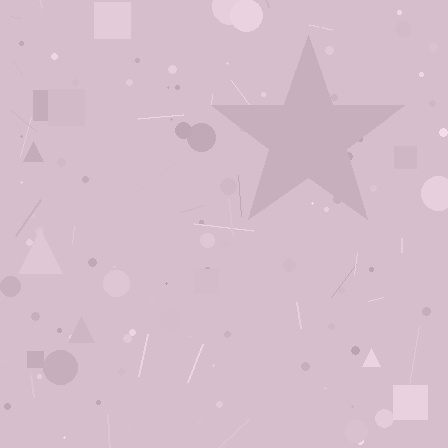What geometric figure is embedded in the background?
A star is embedded in the background.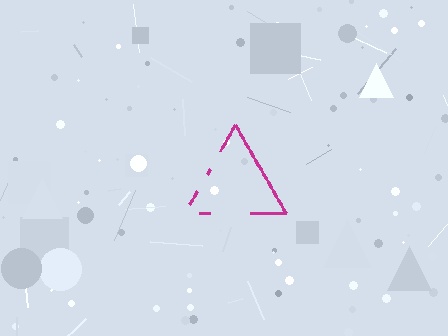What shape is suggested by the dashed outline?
The dashed outline suggests a triangle.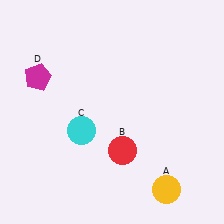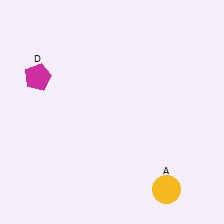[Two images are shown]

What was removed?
The cyan circle (C), the red circle (B) were removed in Image 2.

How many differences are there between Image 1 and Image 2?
There are 2 differences between the two images.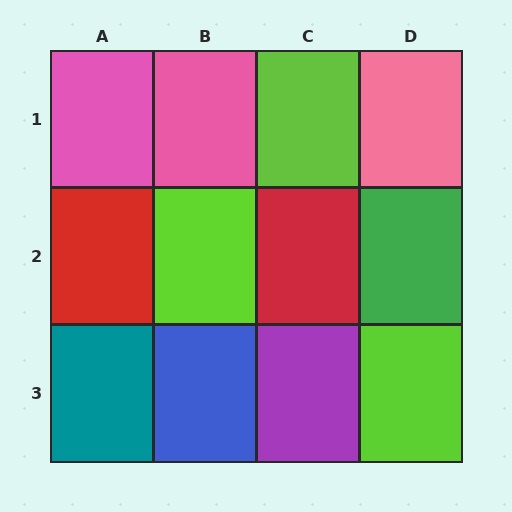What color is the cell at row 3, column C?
Purple.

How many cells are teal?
1 cell is teal.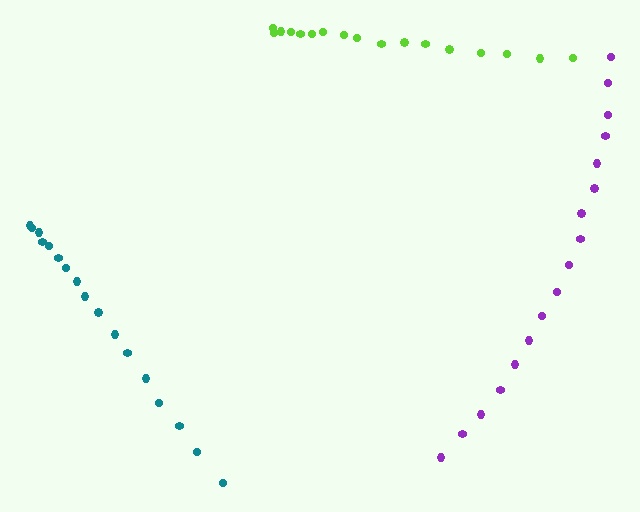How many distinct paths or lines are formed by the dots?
There are 3 distinct paths.